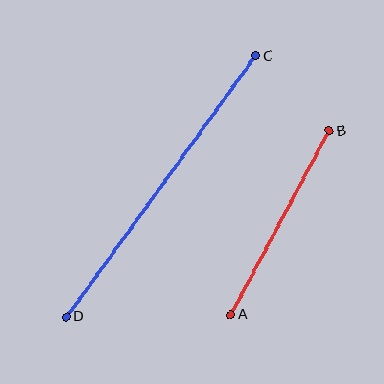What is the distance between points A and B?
The distance is approximately 208 pixels.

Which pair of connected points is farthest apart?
Points C and D are farthest apart.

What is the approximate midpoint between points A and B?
The midpoint is at approximately (280, 223) pixels.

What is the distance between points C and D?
The distance is approximately 322 pixels.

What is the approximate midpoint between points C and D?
The midpoint is at approximately (161, 186) pixels.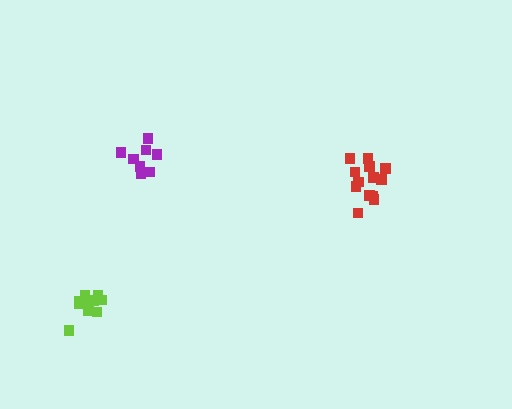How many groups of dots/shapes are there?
There are 3 groups.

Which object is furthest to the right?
The red cluster is rightmost.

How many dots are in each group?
Group 1: 8 dots, Group 2: 13 dots, Group 3: 11 dots (32 total).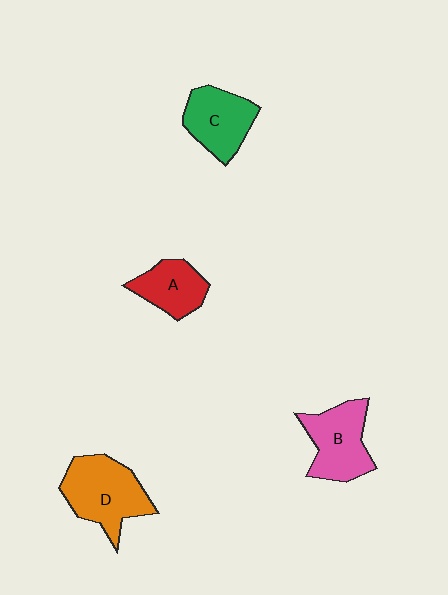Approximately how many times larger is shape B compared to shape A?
Approximately 1.4 times.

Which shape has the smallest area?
Shape A (red).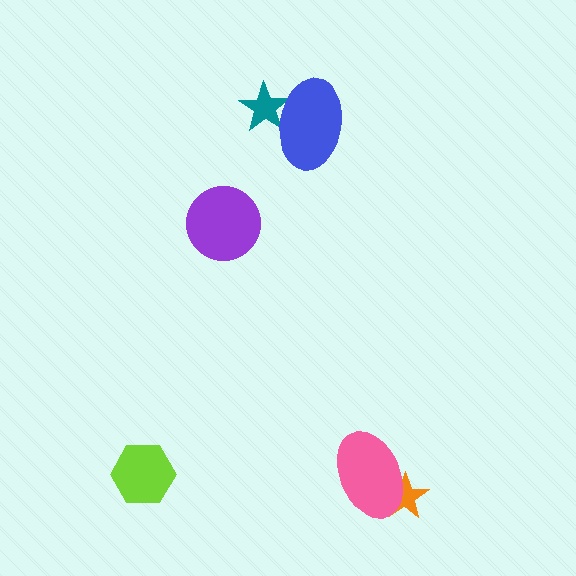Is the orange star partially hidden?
Yes, it is partially covered by another shape.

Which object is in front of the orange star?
The pink ellipse is in front of the orange star.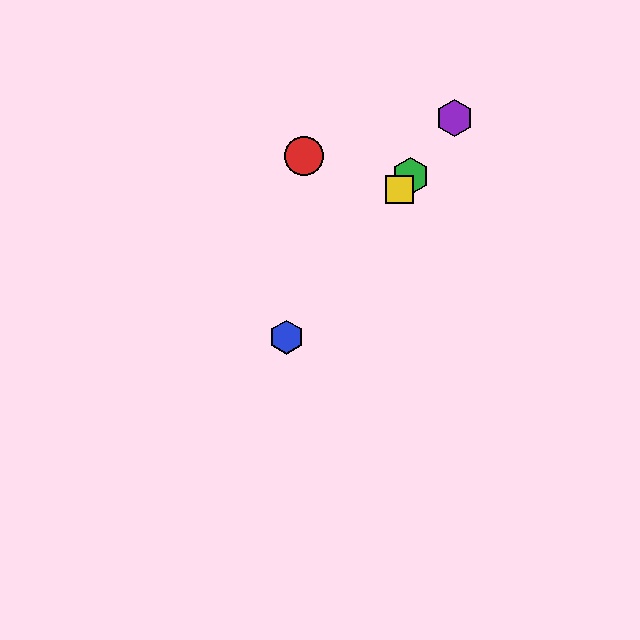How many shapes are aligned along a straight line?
4 shapes (the blue hexagon, the green hexagon, the yellow square, the purple hexagon) are aligned along a straight line.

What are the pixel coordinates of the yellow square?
The yellow square is at (400, 190).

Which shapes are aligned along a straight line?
The blue hexagon, the green hexagon, the yellow square, the purple hexagon are aligned along a straight line.